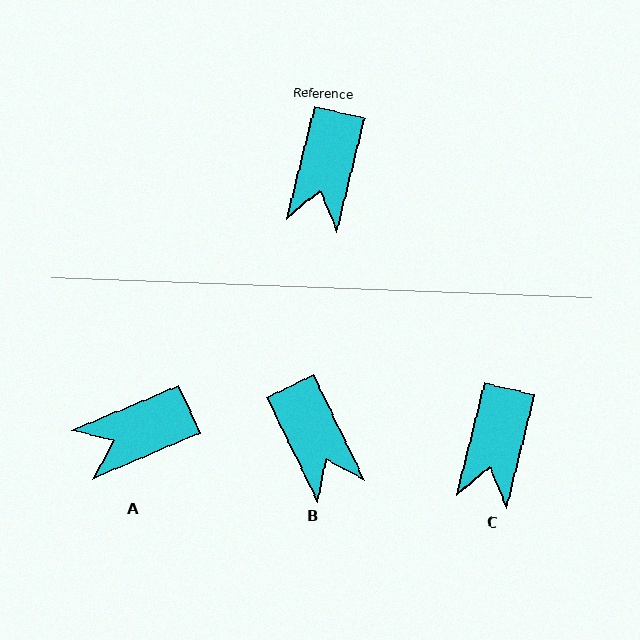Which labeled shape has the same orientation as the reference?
C.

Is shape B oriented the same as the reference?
No, it is off by about 40 degrees.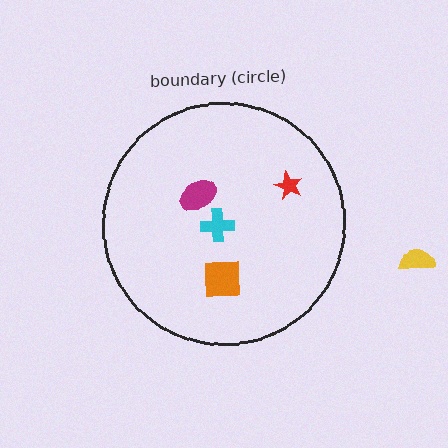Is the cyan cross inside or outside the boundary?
Inside.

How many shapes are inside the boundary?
4 inside, 1 outside.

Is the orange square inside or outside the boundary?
Inside.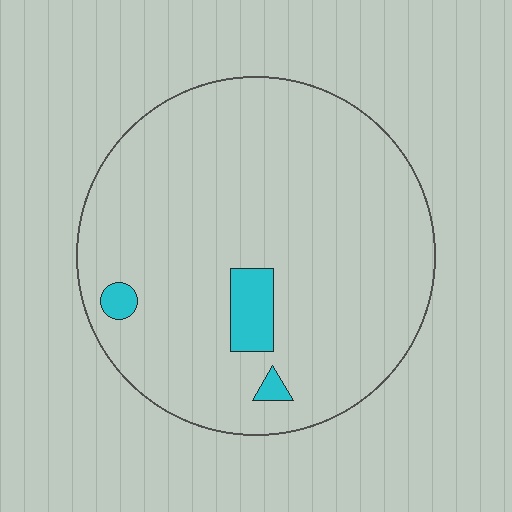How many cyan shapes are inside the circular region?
3.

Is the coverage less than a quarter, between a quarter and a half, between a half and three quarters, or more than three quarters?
Less than a quarter.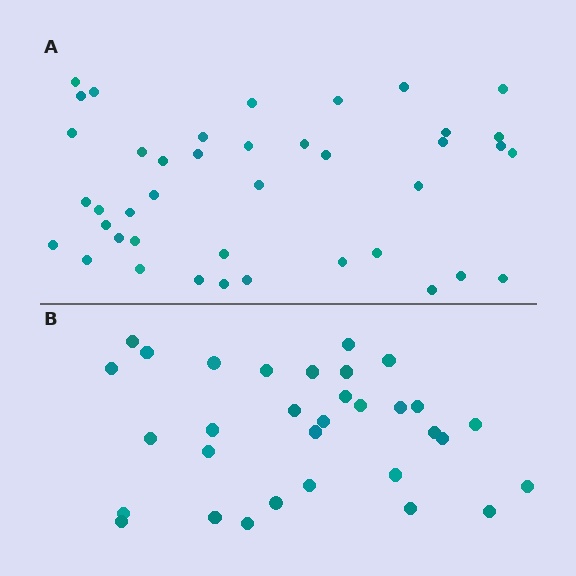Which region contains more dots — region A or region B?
Region A (the top region) has more dots.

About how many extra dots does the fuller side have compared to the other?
Region A has roughly 8 or so more dots than region B.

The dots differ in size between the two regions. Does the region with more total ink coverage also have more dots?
No. Region B has more total ink coverage because its dots are larger, but region A actually contains more individual dots. Total area can be misleading — the number of items is what matters here.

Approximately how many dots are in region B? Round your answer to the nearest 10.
About 30 dots. (The exact count is 32, which rounds to 30.)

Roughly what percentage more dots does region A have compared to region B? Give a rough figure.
About 30% more.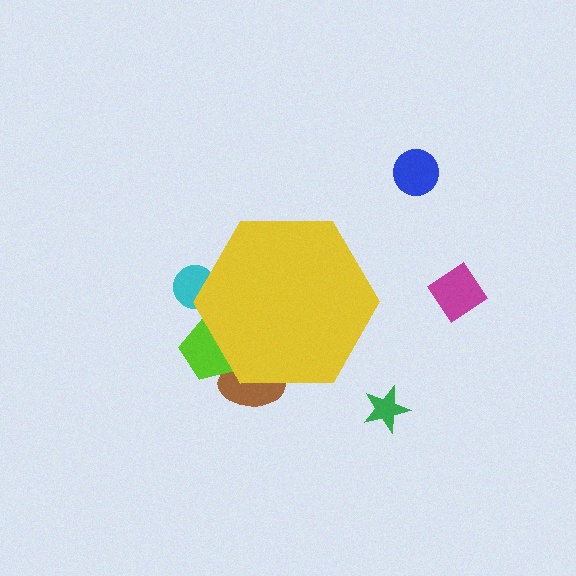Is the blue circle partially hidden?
No, the blue circle is fully visible.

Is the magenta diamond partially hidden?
No, the magenta diamond is fully visible.